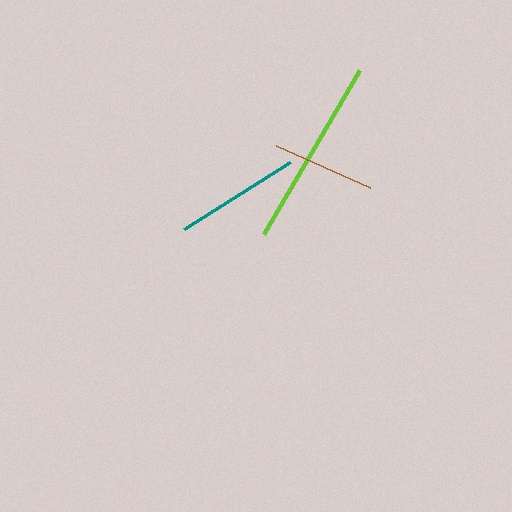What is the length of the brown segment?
The brown segment is approximately 104 pixels long.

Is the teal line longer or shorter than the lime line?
The lime line is longer than the teal line.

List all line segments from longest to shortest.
From longest to shortest: lime, teal, brown.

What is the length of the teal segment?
The teal segment is approximately 125 pixels long.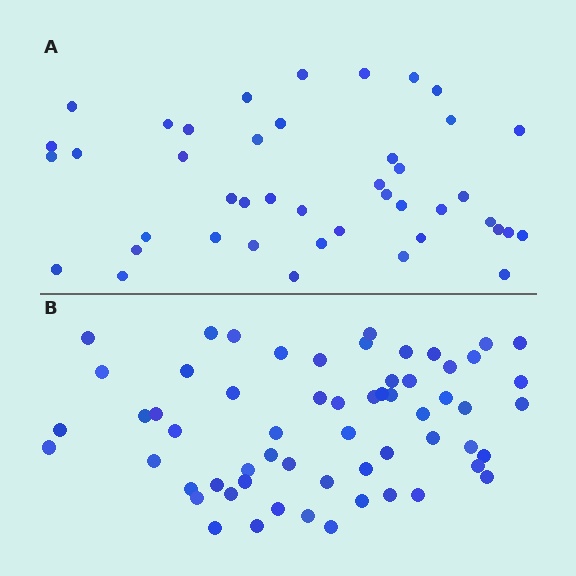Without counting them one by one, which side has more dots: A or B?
Region B (the bottom region) has more dots.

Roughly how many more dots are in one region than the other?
Region B has approximately 15 more dots than region A.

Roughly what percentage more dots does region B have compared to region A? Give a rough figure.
About 40% more.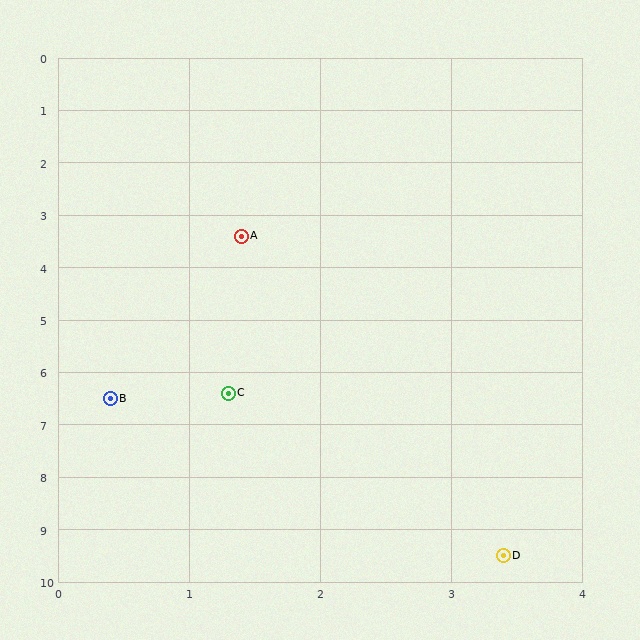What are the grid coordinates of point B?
Point B is at approximately (0.4, 6.5).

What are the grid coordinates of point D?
Point D is at approximately (3.4, 9.5).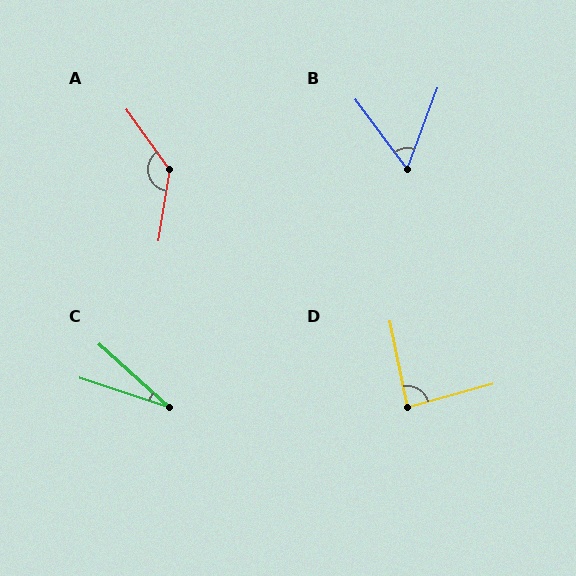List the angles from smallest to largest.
C (24°), B (57°), D (86°), A (135°).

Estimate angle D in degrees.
Approximately 86 degrees.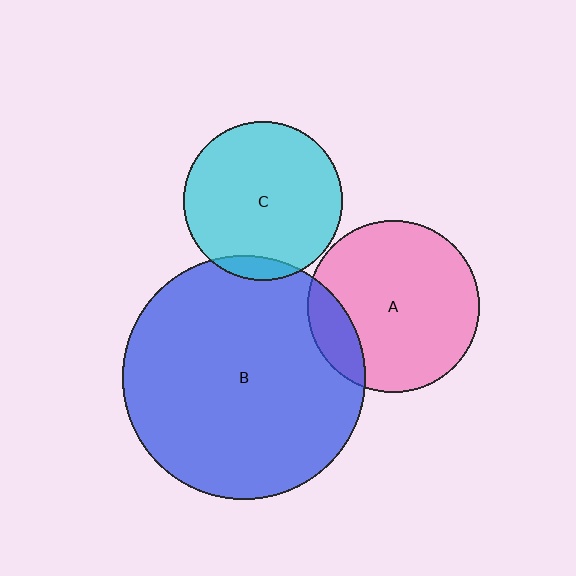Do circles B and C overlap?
Yes.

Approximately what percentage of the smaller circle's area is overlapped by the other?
Approximately 10%.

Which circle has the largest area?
Circle B (blue).